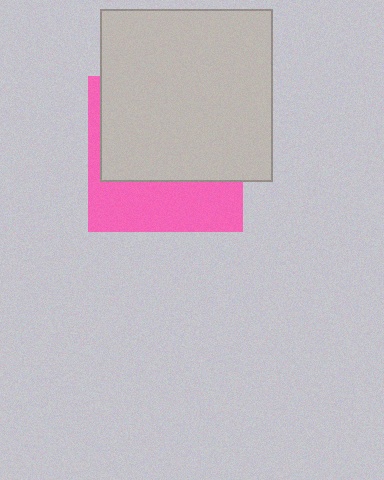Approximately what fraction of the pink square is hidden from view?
Roughly 63% of the pink square is hidden behind the light gray square.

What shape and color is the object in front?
The object in front is a light gray square.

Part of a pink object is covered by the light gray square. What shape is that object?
It is a square.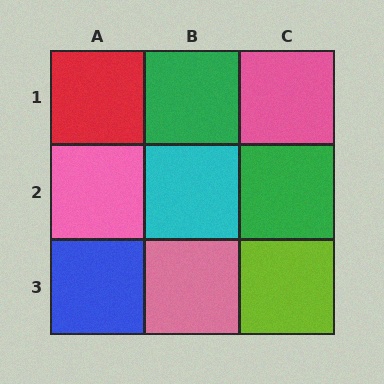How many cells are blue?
1 cell is blue.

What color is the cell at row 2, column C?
Green.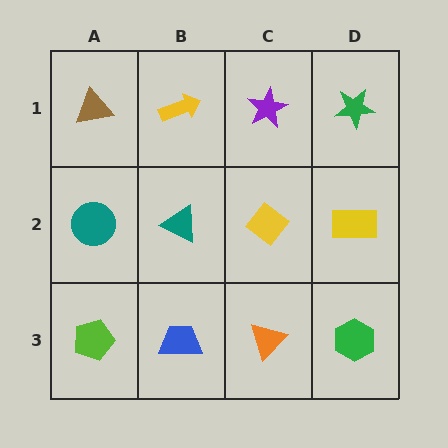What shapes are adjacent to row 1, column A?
A teal circle (row 2, column A), a yellow arrow (row 1, column B).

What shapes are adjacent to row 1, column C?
A yellow diamond (row 2, column C), a yellow arrow (row 1, column B), a green star (row 1, column D).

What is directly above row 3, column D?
A yellow rectangle.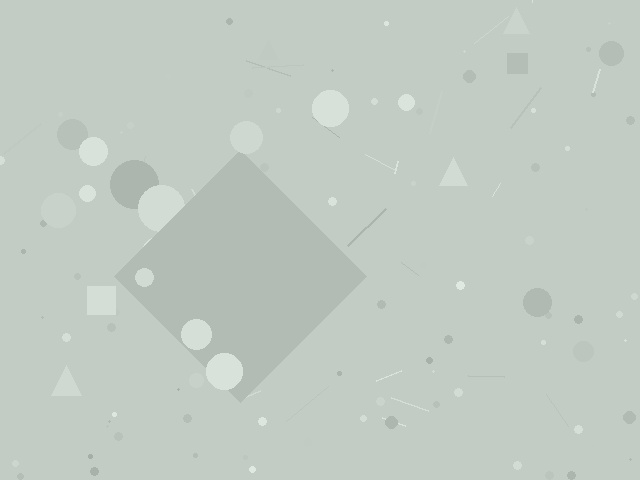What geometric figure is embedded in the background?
A diamond is embedded in the background.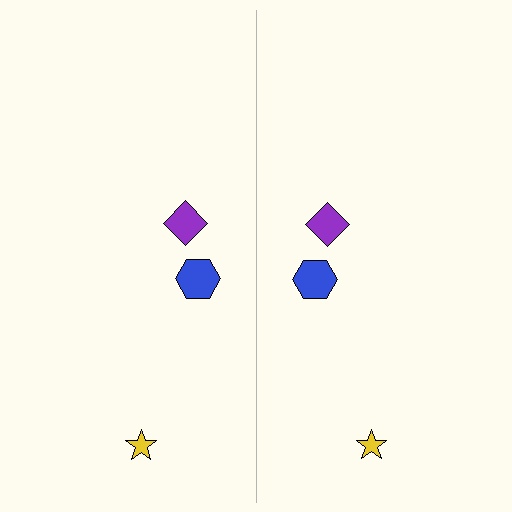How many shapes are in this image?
There are 6 shapes in this image.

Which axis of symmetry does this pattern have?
The pattern has a vertical axis of symmetry running through the center of the image.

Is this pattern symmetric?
Yes, this pattern has bilateral (reflection) symmetry.